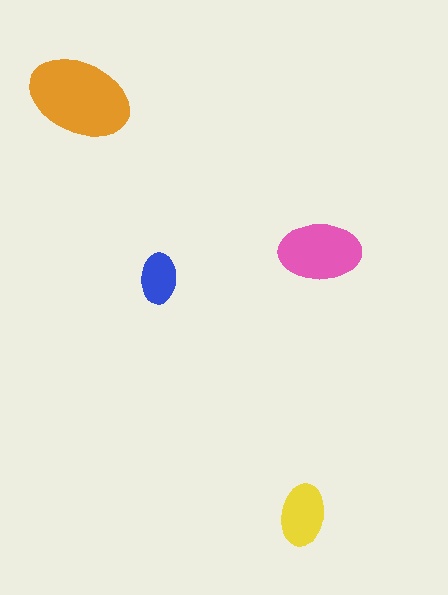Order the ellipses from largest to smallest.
the orange one, the pink one, the yellow one, the blue one.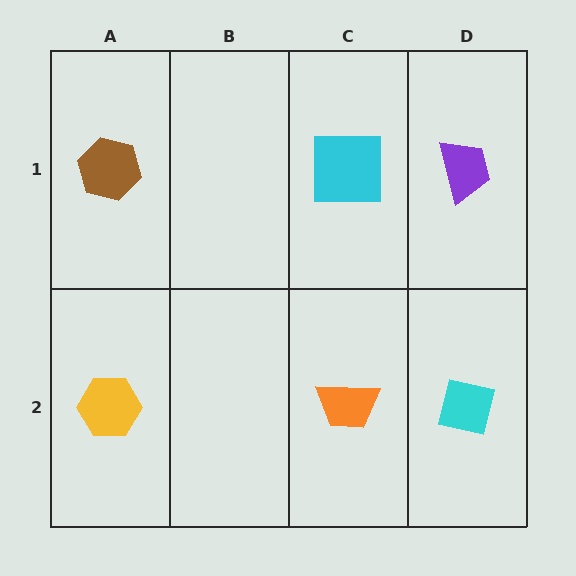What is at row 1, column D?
A purple trapezoid.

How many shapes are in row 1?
3 shapes.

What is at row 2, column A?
A yellow hexagon.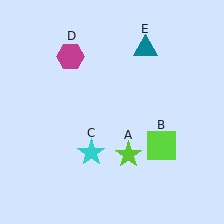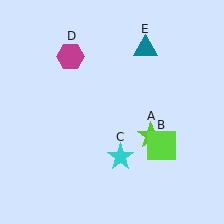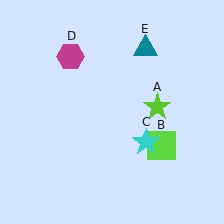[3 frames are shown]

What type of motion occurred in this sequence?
The lime star (object A), cyan star (object C) rotated counterclockwise around the center of the scene.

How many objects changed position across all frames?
2 objects changed position: lime star (object A), cyan star (object C).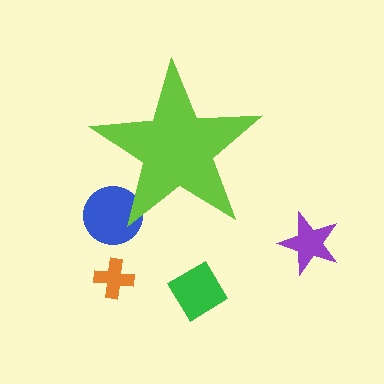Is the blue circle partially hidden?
Yes, the blue circle is partially hidden behind the lime star.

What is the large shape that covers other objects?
A lime star.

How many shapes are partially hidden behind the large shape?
1 shape is partially hidden.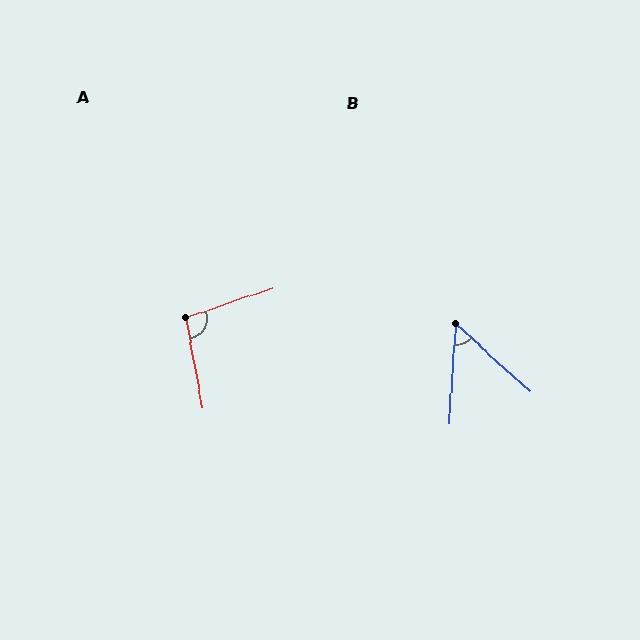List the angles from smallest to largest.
B (51°), A (98°).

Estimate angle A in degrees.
Approximately 98 degrees.